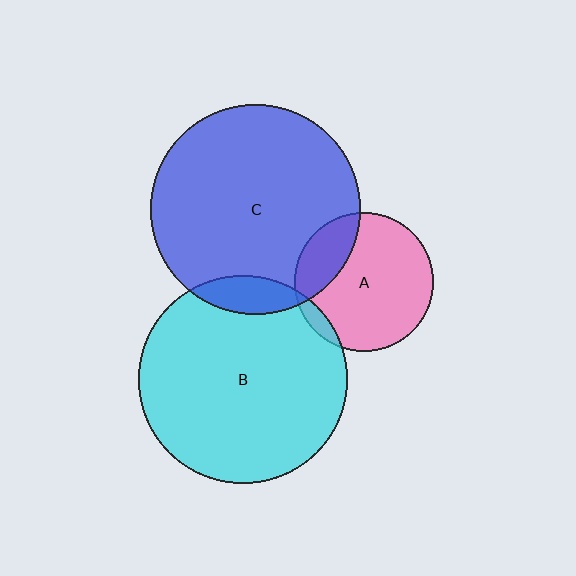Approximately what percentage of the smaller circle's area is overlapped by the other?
Approximately 10%.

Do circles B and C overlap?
Yes.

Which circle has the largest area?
Circle C (blue).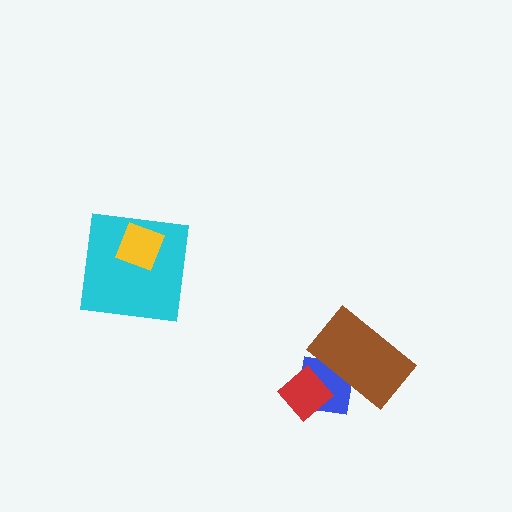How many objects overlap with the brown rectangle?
2 objects overlap with the brown rectangle.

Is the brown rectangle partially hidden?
No, no other shape covers it.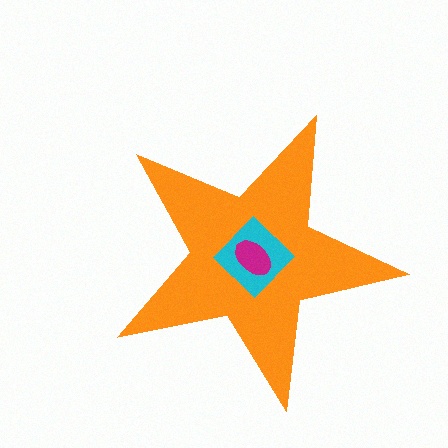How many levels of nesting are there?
3.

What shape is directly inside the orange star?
The cyan diamond.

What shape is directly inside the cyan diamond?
The magenta ellipse.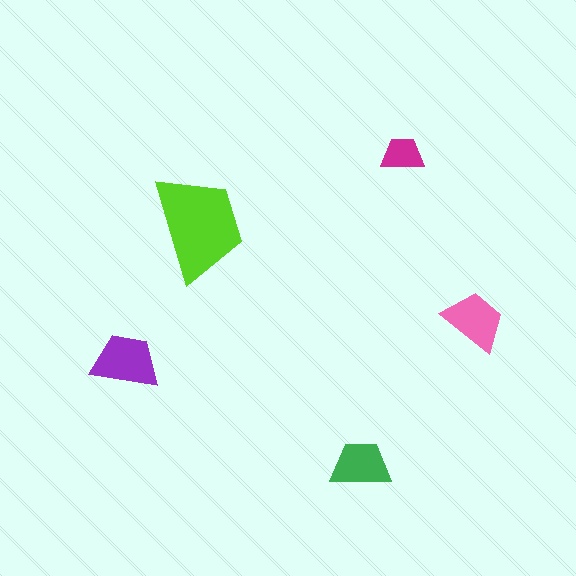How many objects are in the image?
There are 5 objects in the image.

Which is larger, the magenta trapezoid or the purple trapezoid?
The purple one.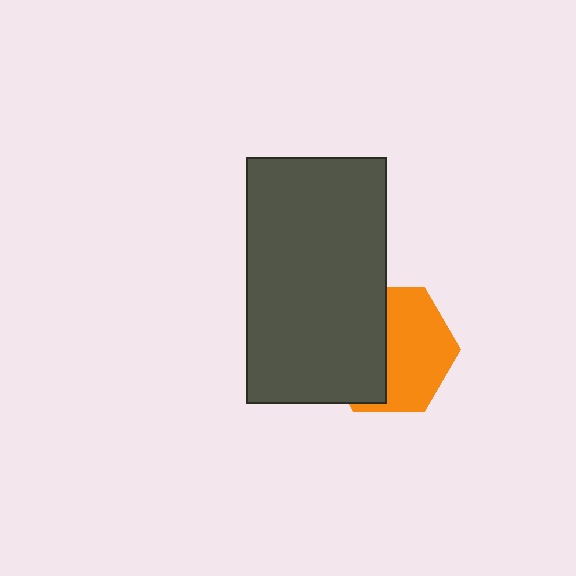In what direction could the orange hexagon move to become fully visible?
The orange hexagon could move right. That would shift it out from behind the dark gray rectangle entirely.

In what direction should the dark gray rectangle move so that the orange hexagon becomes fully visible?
The dark gray rectangle should move left. That is the shortest direction to clear the overlap and leave the orange hexagon fully visible.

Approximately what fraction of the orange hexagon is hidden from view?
Roughly 46% of the orange hexagon is hidden behind the dark gray rectangle.